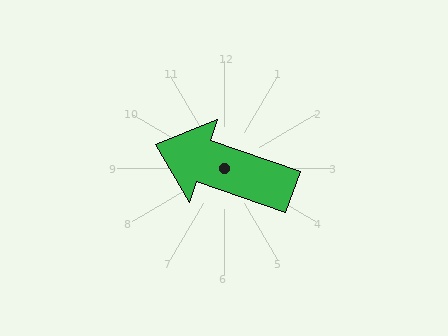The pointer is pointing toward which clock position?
Roughly 10 o'clock.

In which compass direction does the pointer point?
West.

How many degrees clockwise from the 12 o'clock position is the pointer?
Approximately 289 degrees.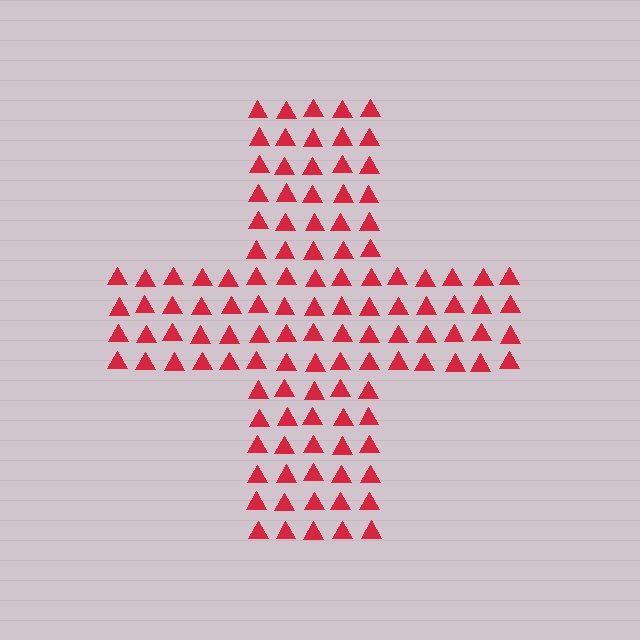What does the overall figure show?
The overall figure shows a cross.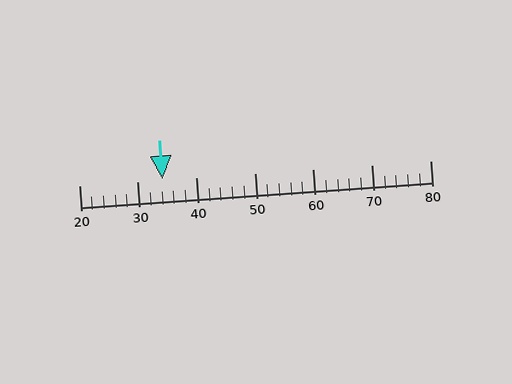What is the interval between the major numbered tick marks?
The major tick marks are spaced 10 units apart.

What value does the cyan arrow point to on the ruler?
The cyan arrow points to approximately 34.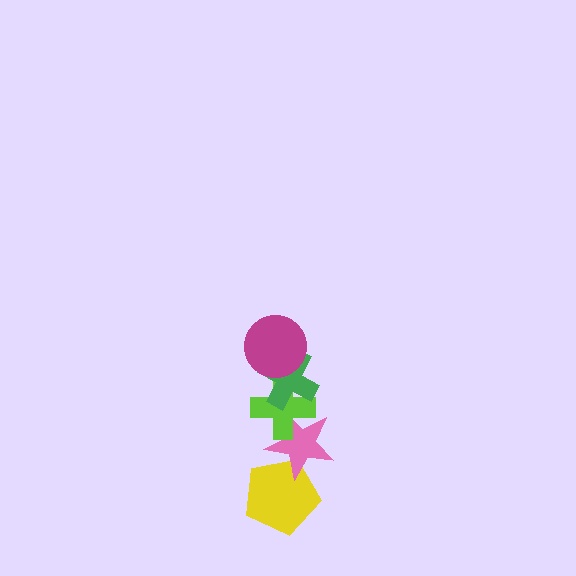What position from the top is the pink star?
The pink star is 4th from the top.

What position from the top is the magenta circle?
The magenta circle is 1st from the top.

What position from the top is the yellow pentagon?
The yellow pentagon is 5th from the top.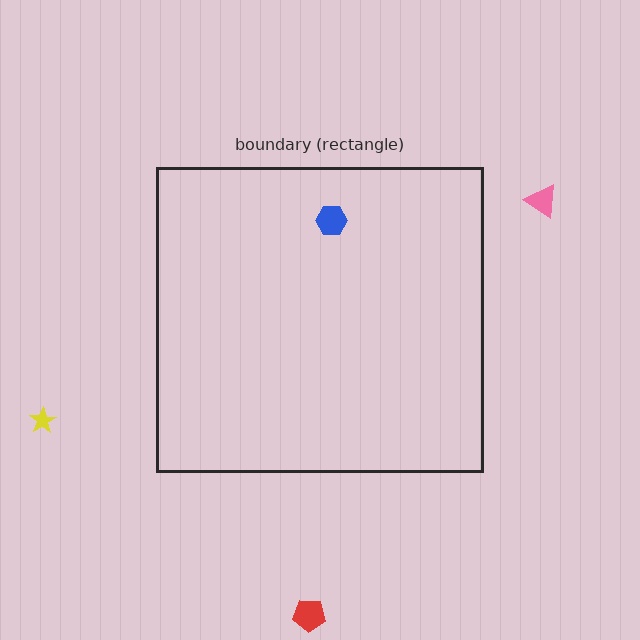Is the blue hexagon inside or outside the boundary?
Inside.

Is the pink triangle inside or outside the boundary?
Outside.